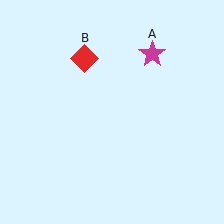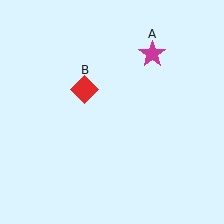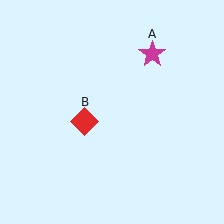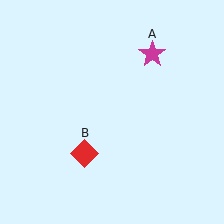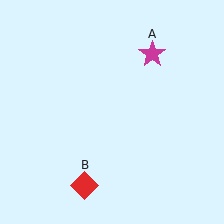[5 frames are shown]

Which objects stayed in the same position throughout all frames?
Magenta star (object A) remained stationary.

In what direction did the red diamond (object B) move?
The red diamond (object B) moved down.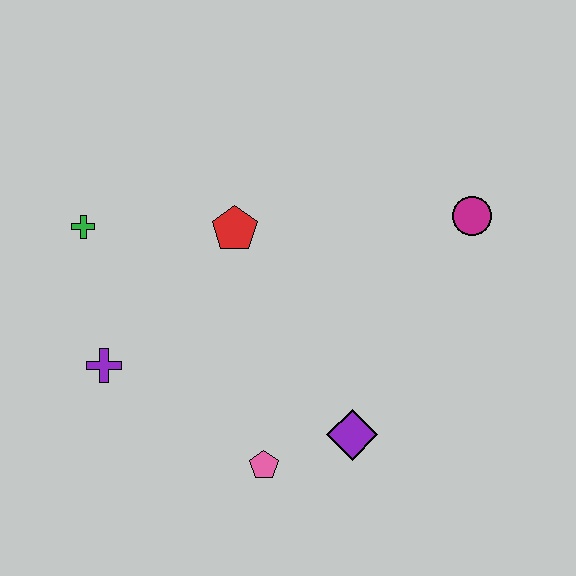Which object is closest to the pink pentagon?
The purple diamond is closest to the pink pentagon.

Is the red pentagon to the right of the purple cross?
Yes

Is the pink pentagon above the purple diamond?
No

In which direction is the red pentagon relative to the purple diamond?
The red pentagon is above the purple diamond.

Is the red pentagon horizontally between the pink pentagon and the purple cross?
Yes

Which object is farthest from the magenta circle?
The purple cross is farthest from the magenta circle.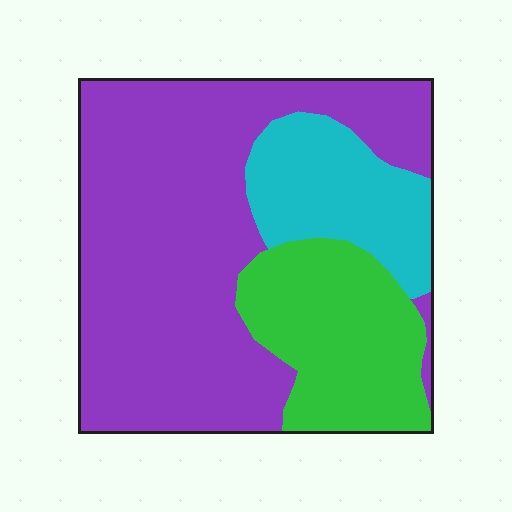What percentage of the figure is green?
Green covers 23% of the figure.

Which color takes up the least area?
Cyan, at roughly 15%.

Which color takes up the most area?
Purple, at roughly 60%.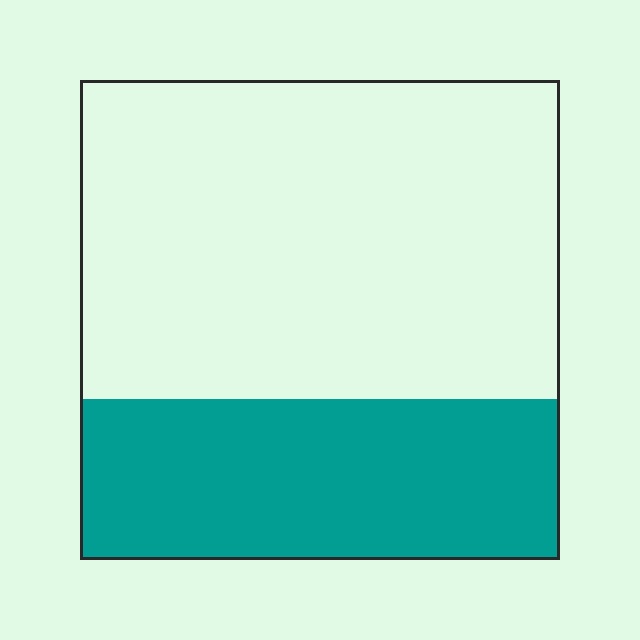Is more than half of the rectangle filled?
No.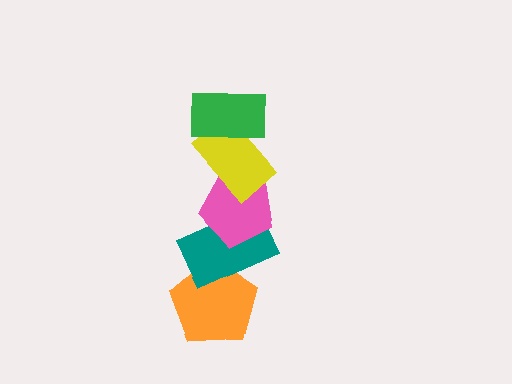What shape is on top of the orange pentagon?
The teal rectangle is on top of the orange pentagon.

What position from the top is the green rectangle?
The green rectangle is 1st from the top.